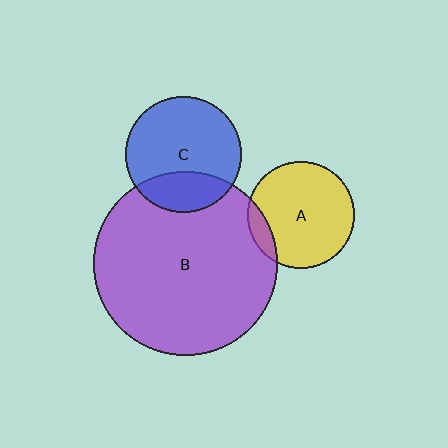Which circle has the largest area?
Circle B (purple).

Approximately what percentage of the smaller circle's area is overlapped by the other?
Approximately 25%.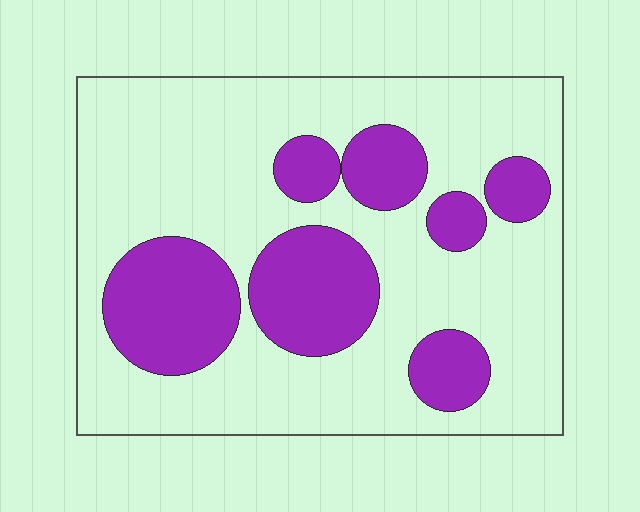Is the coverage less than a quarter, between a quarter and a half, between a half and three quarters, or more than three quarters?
Between a quarter and a half.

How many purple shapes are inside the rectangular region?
7.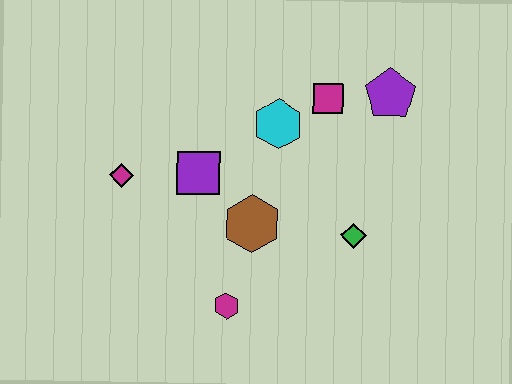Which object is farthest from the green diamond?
The magenta diamond is farthest from the green diamond.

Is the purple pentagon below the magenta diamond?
No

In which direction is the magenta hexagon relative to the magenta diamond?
The magenta hexagon is below the magenta diamond.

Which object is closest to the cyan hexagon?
The magenta square is closest to the cyan hexagon.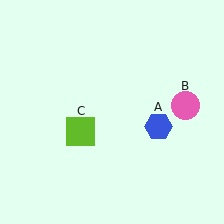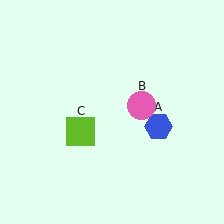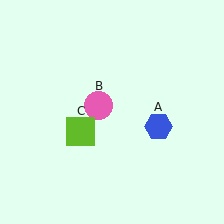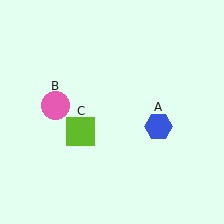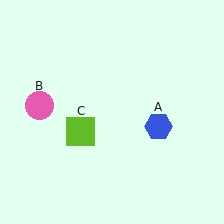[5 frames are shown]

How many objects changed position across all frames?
1 object changed position: pink circle (object B).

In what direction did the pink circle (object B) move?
The pink circle (object B) moved left.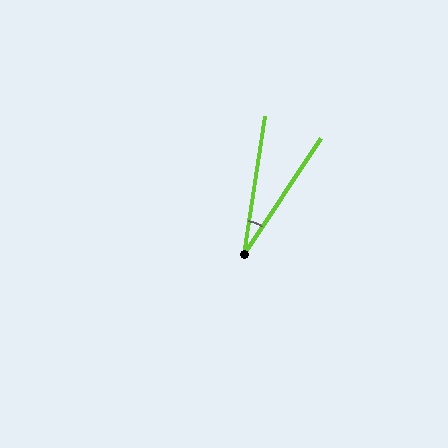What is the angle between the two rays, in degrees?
Approximately 25 degrees.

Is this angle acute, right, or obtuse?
It is acute.